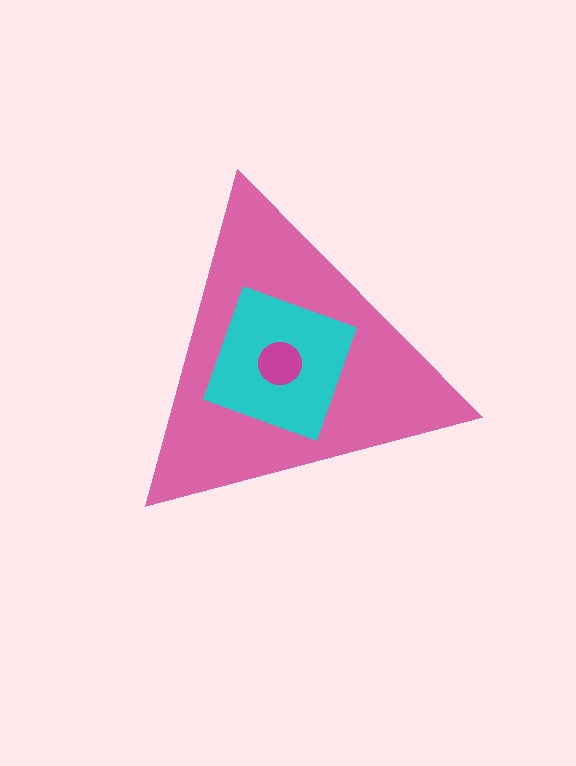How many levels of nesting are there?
3.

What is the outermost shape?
The pink triangle.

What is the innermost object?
The magenta circle.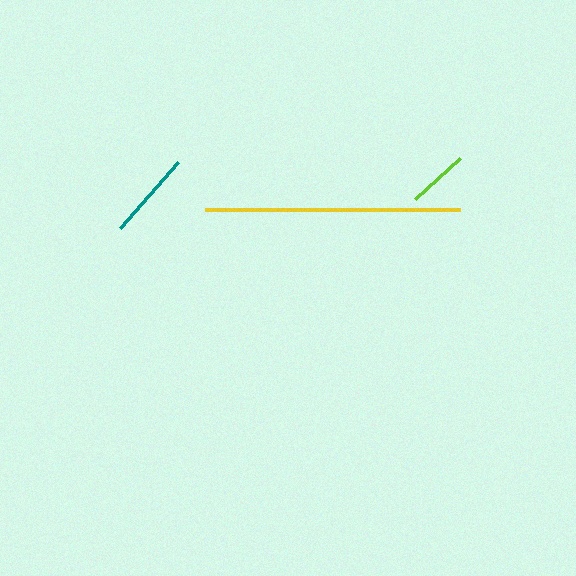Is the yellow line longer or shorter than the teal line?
The yellow line is longer than the teal line.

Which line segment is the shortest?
The lime line is the shortest at approximately 60 pixels.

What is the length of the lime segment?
The lime segment is approximately 60 pixels long.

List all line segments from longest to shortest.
From longest to shortest: yellow, teal, lime.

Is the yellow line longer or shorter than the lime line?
The yellow line is longer than the lime line.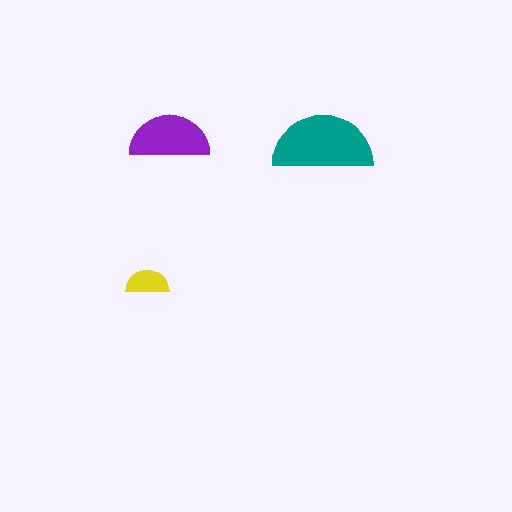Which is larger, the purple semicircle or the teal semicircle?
The teal one.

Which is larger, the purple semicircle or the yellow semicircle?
The purple one.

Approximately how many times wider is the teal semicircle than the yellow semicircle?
About 2.5 times wider.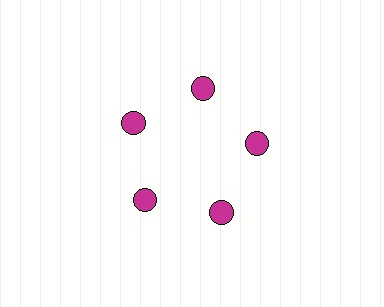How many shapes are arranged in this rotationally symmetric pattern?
There are 5 shapes, arranged in 5 groups of 1.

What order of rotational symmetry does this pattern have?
This pattern has 5-fold rotational symmetry.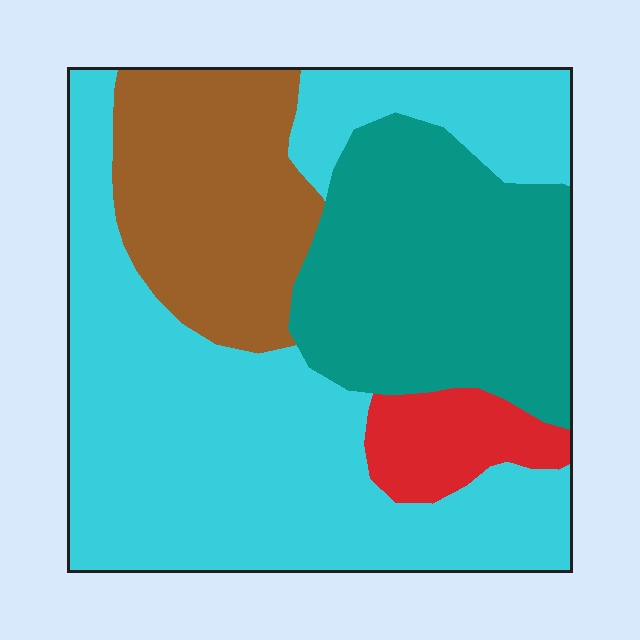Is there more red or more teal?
Teal.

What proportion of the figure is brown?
Brown covers about 20% of the figure.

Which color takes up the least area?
Red, at roughly 5%.